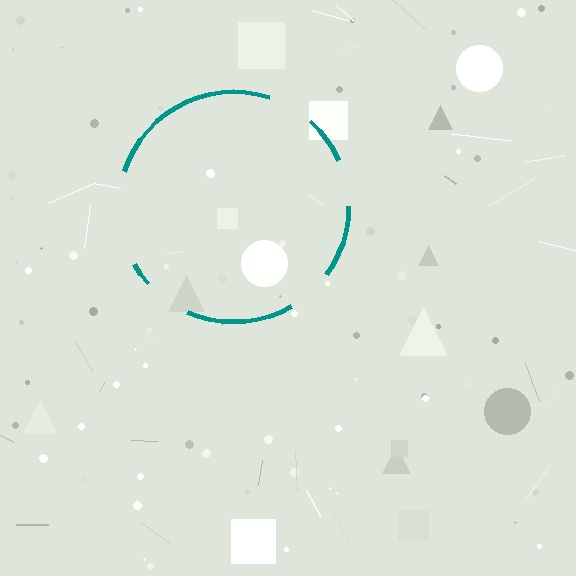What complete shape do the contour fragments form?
The contour fragments form a circle.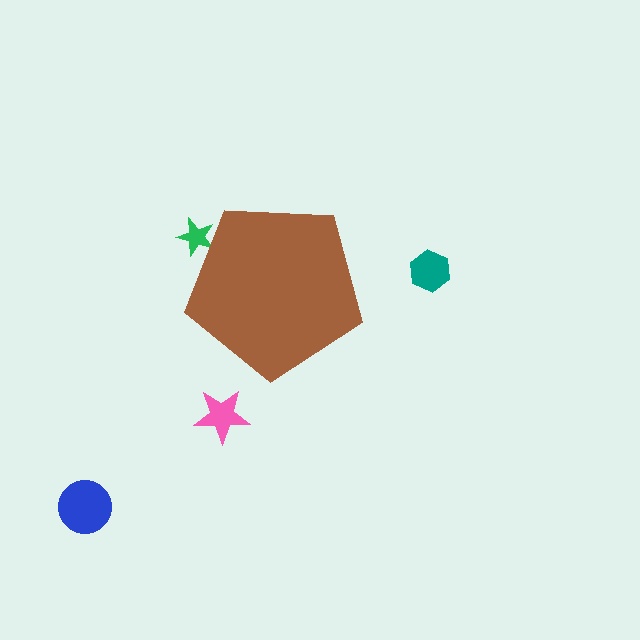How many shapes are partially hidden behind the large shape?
1 shape is partially hidden.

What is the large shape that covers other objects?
A brown pentagon.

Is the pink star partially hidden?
No, the pink star is fully visible.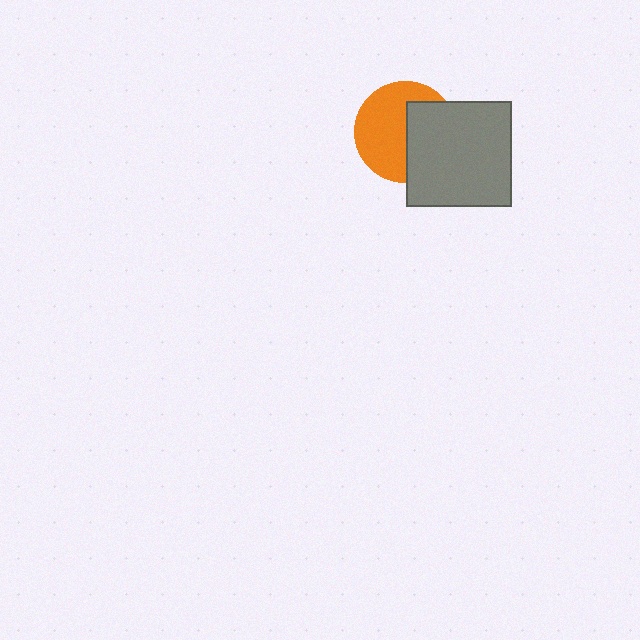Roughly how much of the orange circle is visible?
About half of it is visible (roughly 57%).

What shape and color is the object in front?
The object in front is a gray square.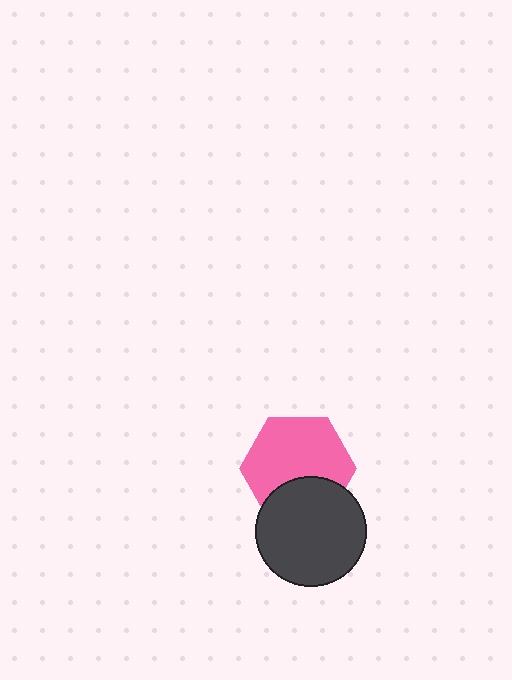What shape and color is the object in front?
The object in front is a dark gray circle.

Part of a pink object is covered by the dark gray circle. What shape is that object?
It is a hexagon.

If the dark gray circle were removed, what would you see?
You would see the complete pink hexagon.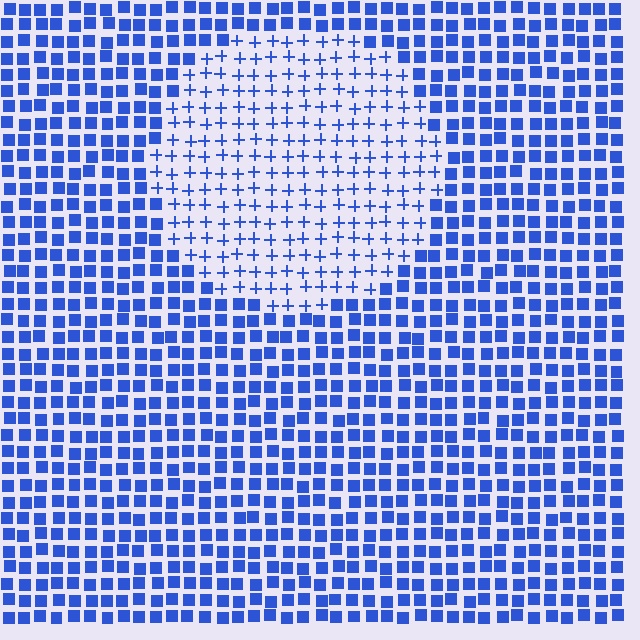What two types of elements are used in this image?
The image uses plus signs inside the circle region and squares outside it.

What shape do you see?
I see a circle.